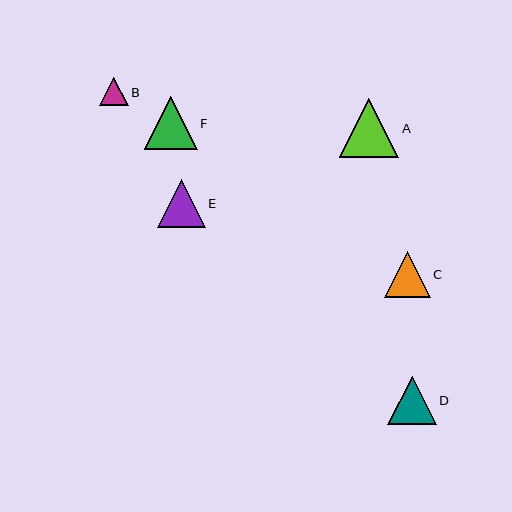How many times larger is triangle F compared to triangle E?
Triangle F is approximately 1.1 times the size of triangle E.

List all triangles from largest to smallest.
From largest to smallest: A, F, D, E, C, B.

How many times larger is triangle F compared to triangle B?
Triangle F is approximately 1.9 times the size of triangle B.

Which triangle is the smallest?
Triangle B is the smallest with a size of approximately 28 pixels.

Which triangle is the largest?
Triangle A is the largest with a size of approximately 59 pixels.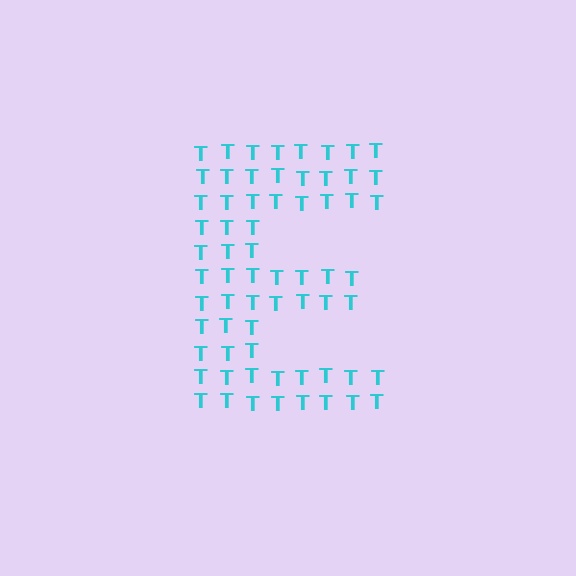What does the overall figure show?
The overall figure shows the letter E.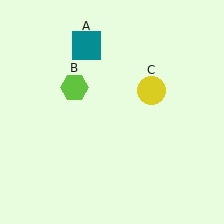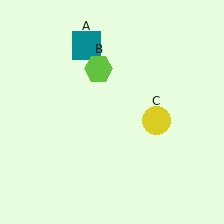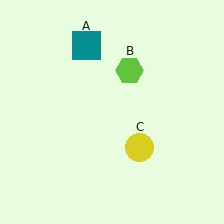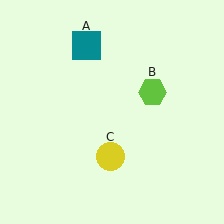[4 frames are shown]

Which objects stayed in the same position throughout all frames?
Teal square (object A) remained stationary.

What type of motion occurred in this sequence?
The lime hexagon (object B), yellow circle (object C) rotated clockwise around the center of the scene.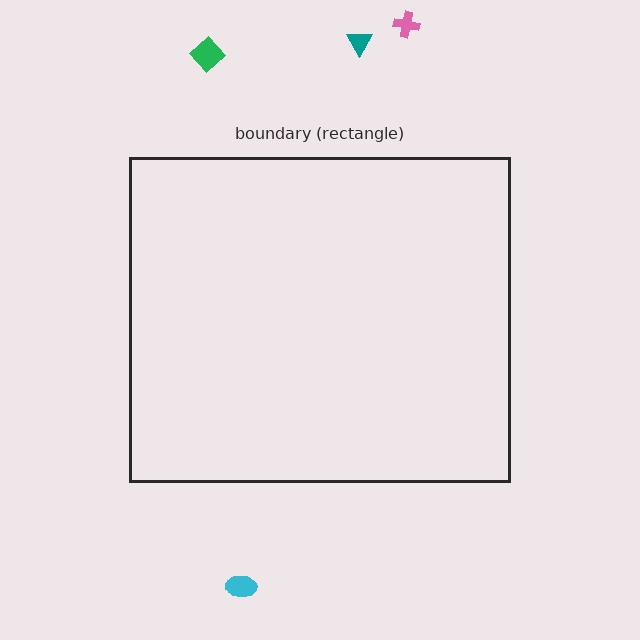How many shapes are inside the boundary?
0 inside, 4 outside.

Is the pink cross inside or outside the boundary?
Outside.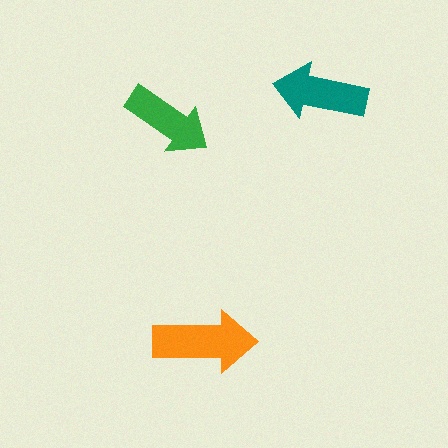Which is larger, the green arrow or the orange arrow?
The orange one.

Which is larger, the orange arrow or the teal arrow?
The orange one.